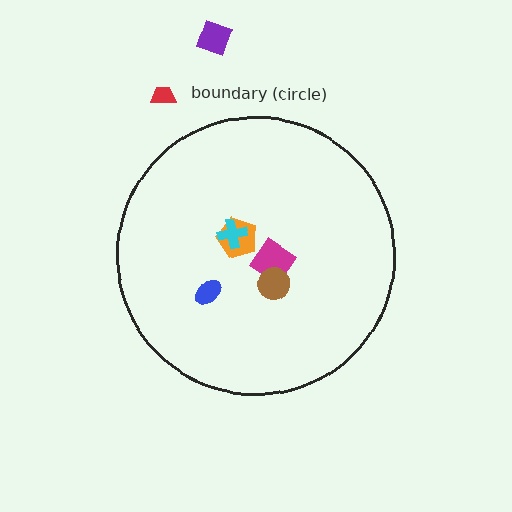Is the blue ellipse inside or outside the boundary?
Inside.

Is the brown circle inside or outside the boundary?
Inside.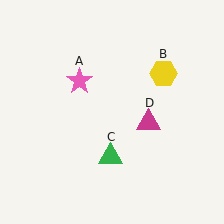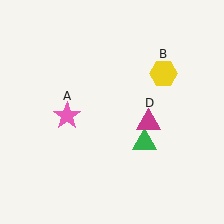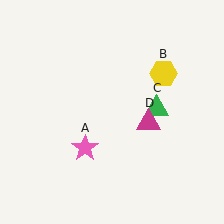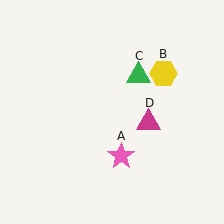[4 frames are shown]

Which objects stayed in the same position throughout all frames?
Yellow hexagon (object B) and magenta triangle (object D) remained stationary.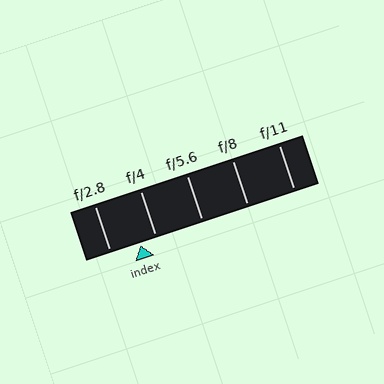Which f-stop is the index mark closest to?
The index mark is closest to f/4.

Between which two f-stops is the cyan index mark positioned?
The index mark is between f/2.8 and f/4.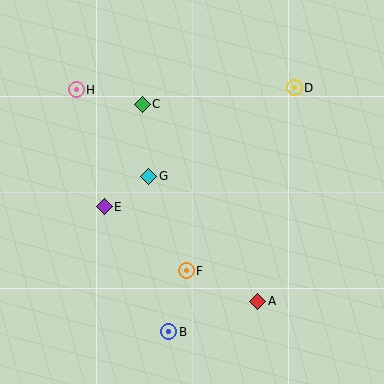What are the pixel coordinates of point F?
Point F is at (186, 271).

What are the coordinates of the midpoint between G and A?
The midpoint between G and A is at (203, 239).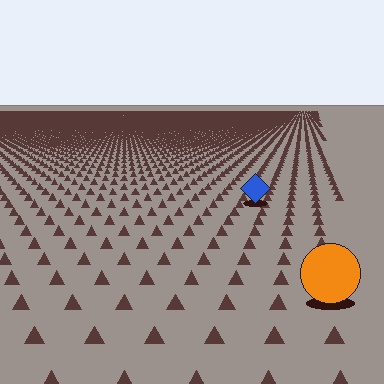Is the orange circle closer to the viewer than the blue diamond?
Yes. The orange circle is closer — you can tell from the texture gradient: the ground texture is coarser near it.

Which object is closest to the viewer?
The orange circle is closest. The texture marks near it are larger and more spread out.